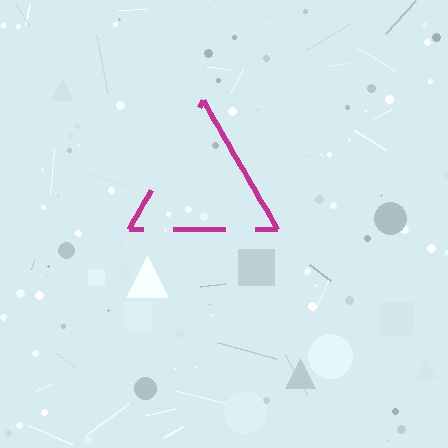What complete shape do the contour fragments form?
The contour fragments form a triangle.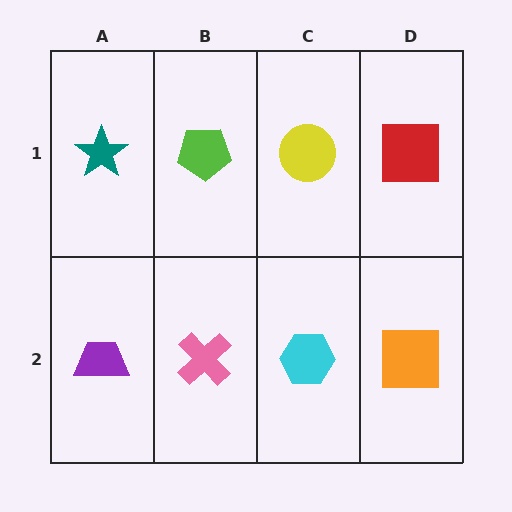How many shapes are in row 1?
4 shapes.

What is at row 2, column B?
A pink cross.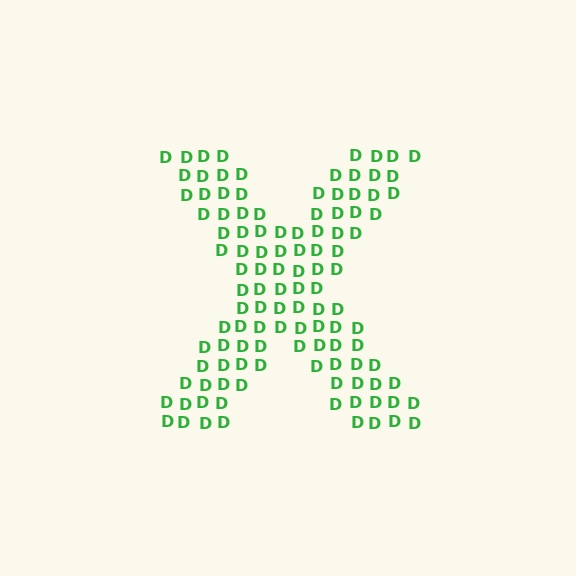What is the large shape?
The large shape is the letter X.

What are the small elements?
The small elements are letter D's.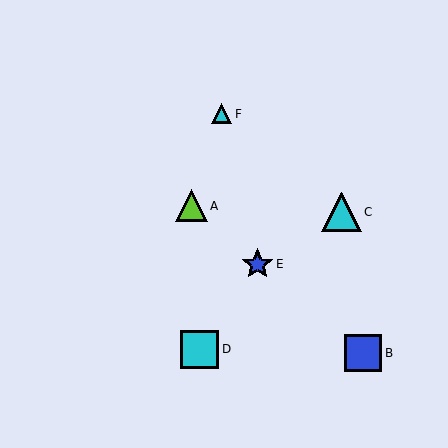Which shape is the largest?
The cyan triangle (labeled C) is the largest.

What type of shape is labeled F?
Shape F is a cyan triangle.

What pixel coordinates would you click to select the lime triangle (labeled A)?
Click at (192, 206) to select the lime triangle A.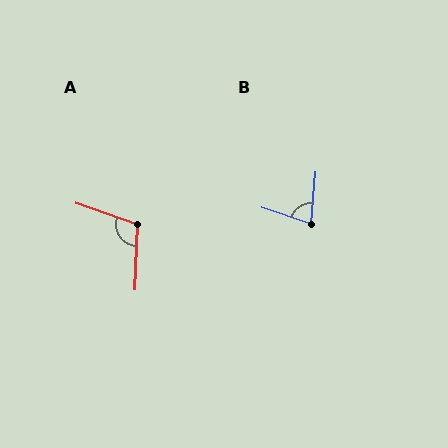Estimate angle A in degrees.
Approximately 107 degrees.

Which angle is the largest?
A, at approximately 107 degrees.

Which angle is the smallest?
B, at approximately 76 degrees.